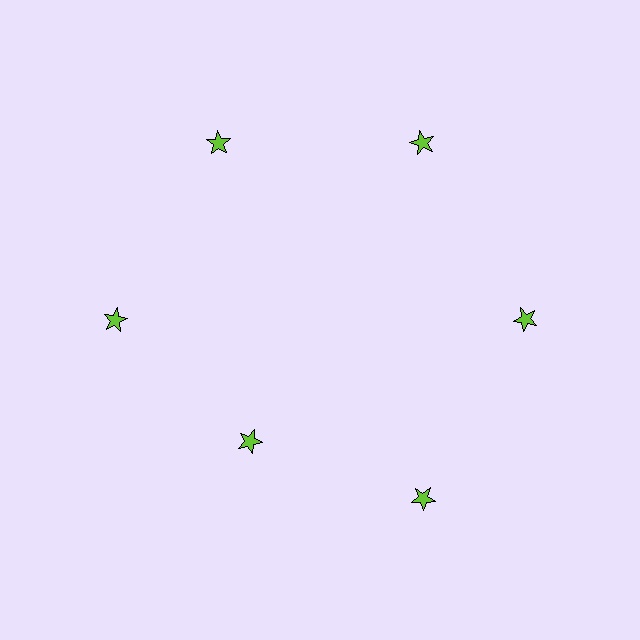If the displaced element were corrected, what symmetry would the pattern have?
It would have 6-fold rotational symmetry — the pattern would map onto itself every 60 degrees.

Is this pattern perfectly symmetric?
No. The 6 lime stars are arranged in a ring, but one element near the 7 o'clock position is pulled inward toward the center, breaking the 6-fold rotational symmetry.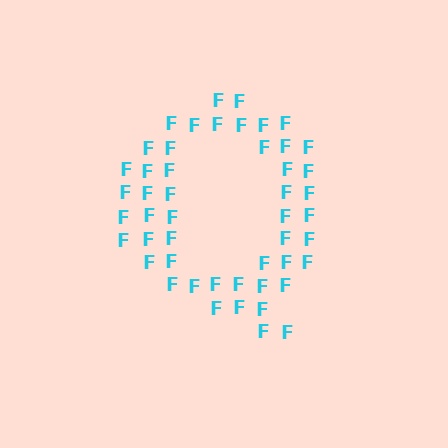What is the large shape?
The large shape is the letter Q.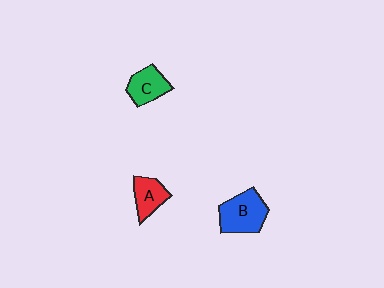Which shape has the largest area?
Shape B (blue).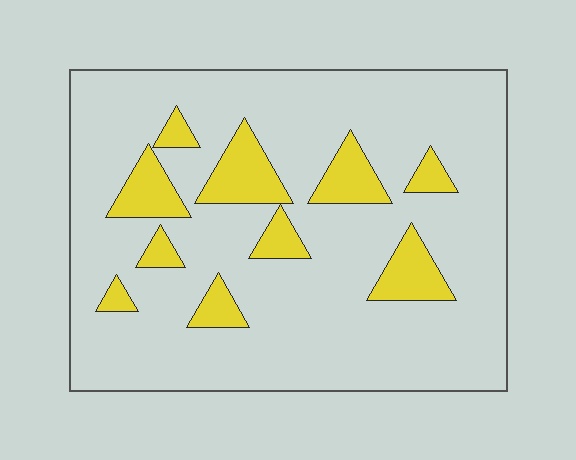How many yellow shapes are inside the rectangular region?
10.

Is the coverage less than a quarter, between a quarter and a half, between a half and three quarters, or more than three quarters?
Less than a quarter.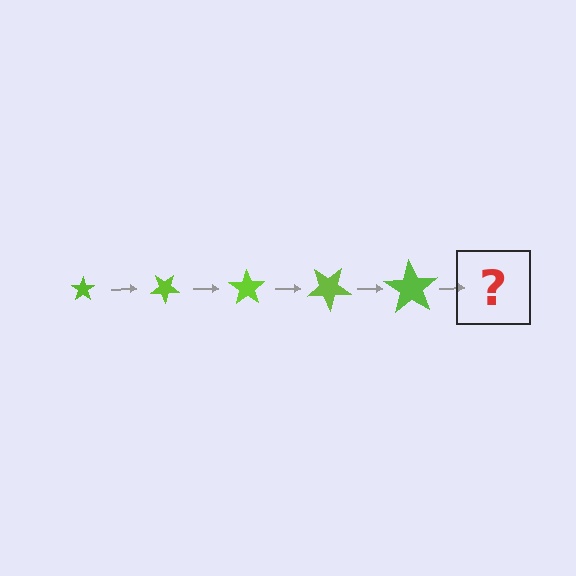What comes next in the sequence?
The next element should be a star, larger than the previous one and rotated 175 degrees from the start.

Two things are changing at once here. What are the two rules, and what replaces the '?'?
The two rules are that the star grows larger each step and it rotates 35 degrees each step. The '?' should be a star, larger than the previous one and rotated 175 degrees from the start.